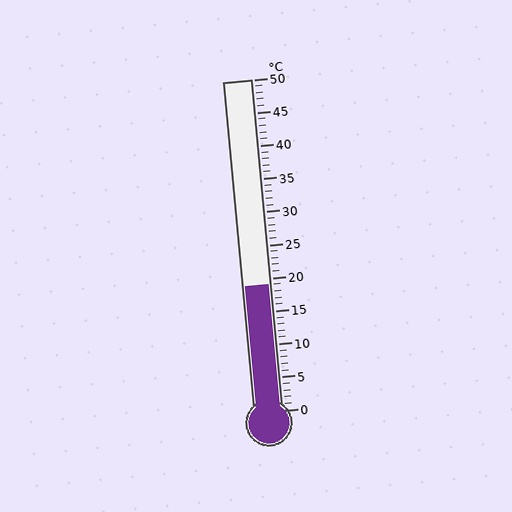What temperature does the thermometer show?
The thermometer shows approximately 19°C.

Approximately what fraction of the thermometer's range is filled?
The thermometer is filled to approximately 40% of its range.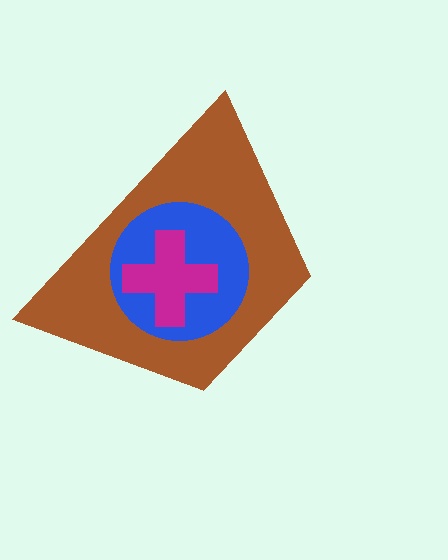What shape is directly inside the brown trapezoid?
The blue circle.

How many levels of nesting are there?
3.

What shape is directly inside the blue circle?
The magenta cross.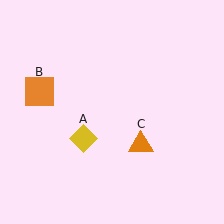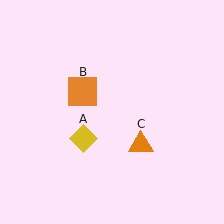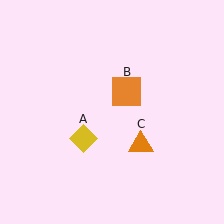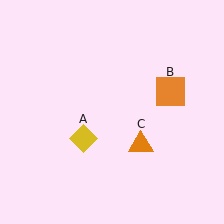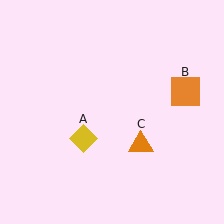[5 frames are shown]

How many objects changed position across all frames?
1 object changed position: orange square (object B).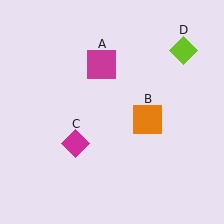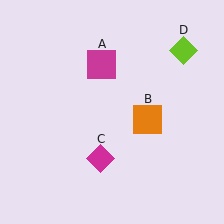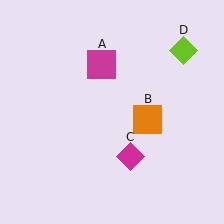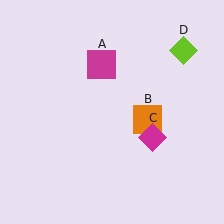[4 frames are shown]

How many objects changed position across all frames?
1 object changed position: magenta diamond (object C).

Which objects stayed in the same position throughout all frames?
Magenta square (object A) and orange square (object B) and lime diamond (object D) remained stationary.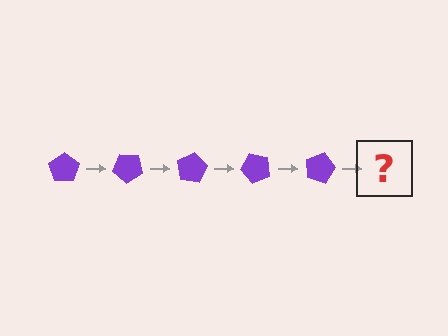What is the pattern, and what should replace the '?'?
The pattern is that the pentagon rotates 40 degrees each step. The '?' should be a purple pentagon rotated 200 degrees.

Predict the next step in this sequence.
The next step is a purple pentagon rotated 200 degrees.